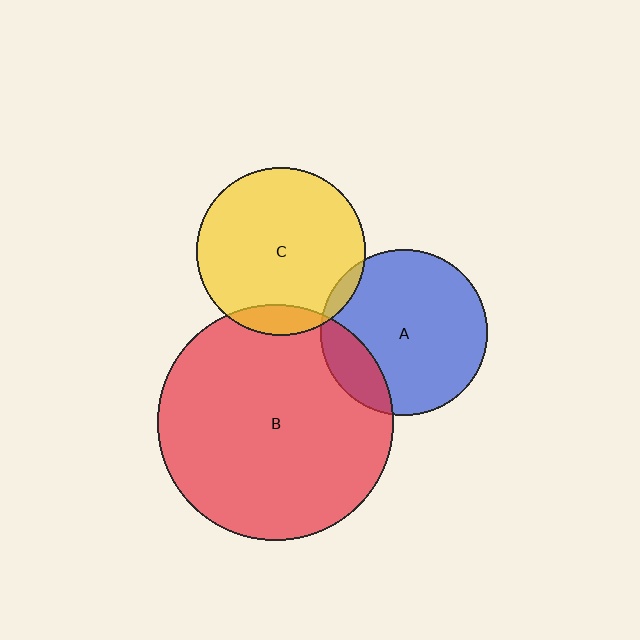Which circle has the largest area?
Circle B (red).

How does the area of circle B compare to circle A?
Approximately 2.0 times.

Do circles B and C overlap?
Yes.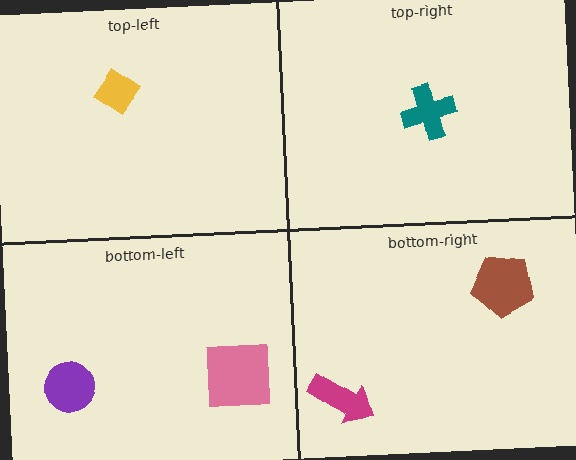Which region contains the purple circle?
The bottom-left region.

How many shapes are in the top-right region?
1.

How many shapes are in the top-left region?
1.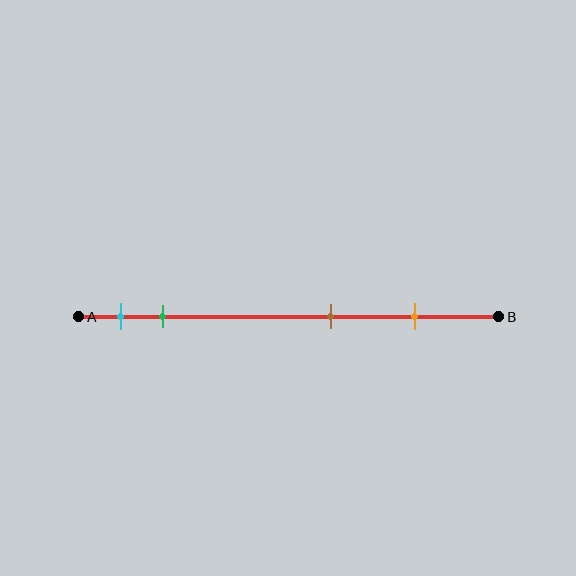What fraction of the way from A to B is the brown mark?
The brown mark is approximately 60% (0.6) of the way from A to B.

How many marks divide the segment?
There are 4 marks dividing the segment.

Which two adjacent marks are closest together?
The cyan and green marks are the closest adjacent pair.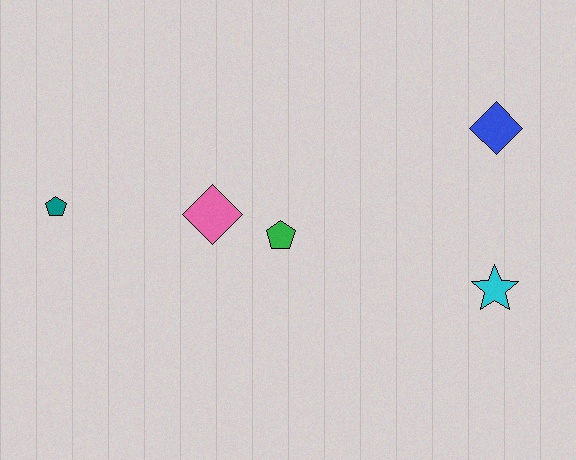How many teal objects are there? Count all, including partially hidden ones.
There is 1 teal object.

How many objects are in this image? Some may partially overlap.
There are 5 objects.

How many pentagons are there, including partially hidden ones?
There are 2 pentagons.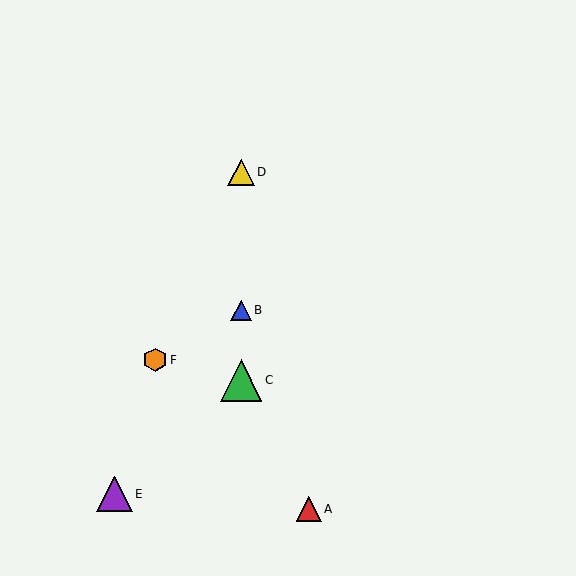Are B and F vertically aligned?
No, B is at x≈241 and F is at x≈155.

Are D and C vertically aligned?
Yes, both are at x≈241.